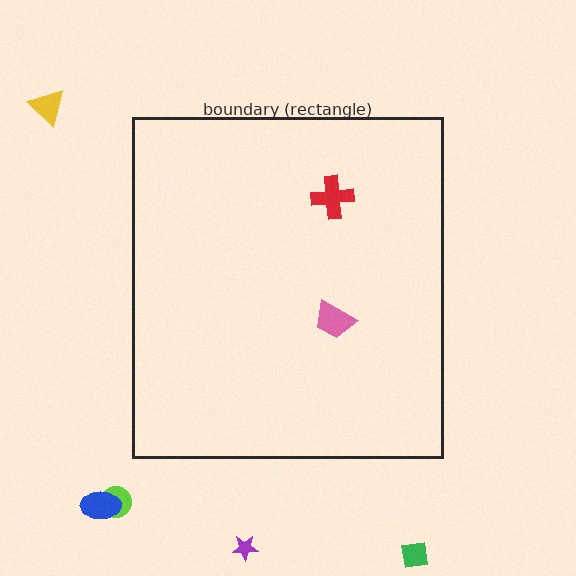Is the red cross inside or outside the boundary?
Inside.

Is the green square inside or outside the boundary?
Outside.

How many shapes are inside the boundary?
2 inside, 5 outside.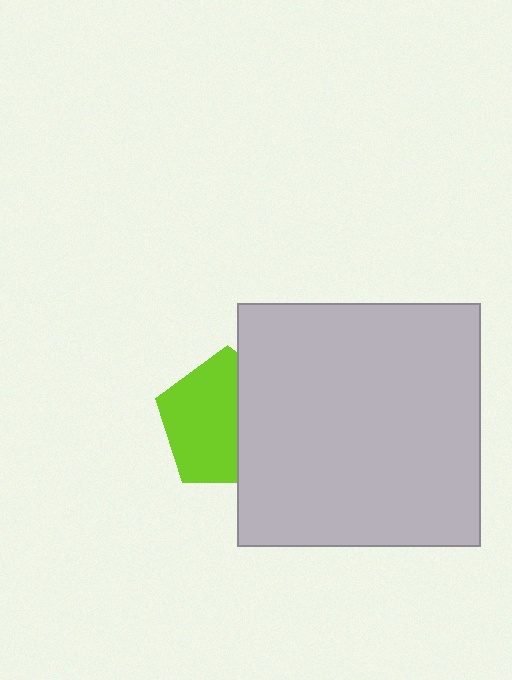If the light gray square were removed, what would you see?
You would see the complete lime pentagon.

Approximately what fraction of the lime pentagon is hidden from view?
Roughly 40% of the lime pentagon is hidden behind the light gray square.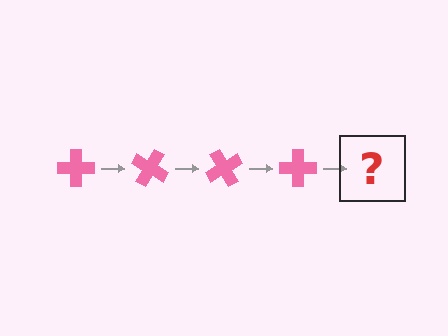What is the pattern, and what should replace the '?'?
The pattern is that the cross rotates 30 degrees each step. The '?' should be a pink cross rotated 120 degrees.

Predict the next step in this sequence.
The next step is a pink cross rotated 120 degrees.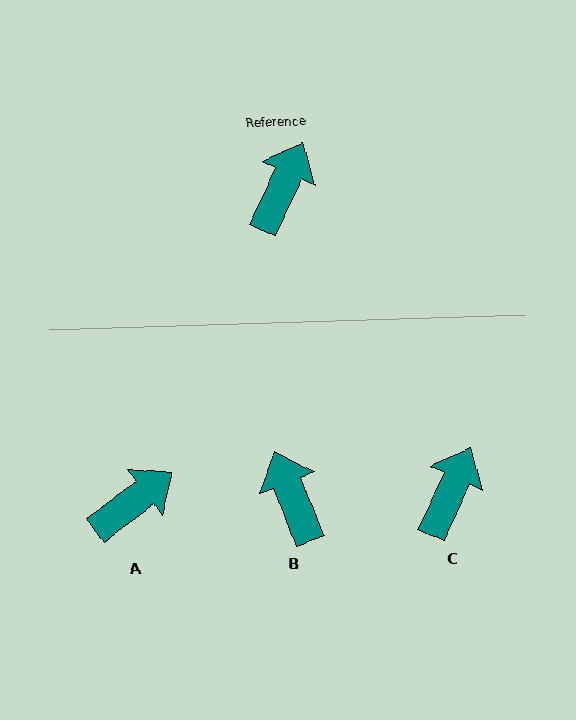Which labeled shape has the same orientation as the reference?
C.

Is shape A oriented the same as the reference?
No, it is off by about 28 degrees.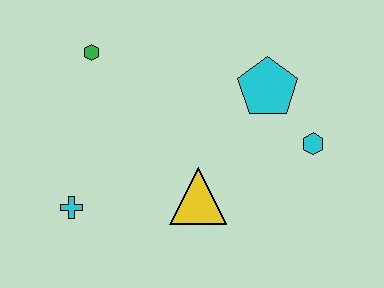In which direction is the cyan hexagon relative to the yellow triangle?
The cyan hexagon is to the right of the yellow triangle.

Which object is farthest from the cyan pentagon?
The cyan cross is farthest from the cyan pentagon.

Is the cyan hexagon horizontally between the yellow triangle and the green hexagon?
No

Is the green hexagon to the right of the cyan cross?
Yes